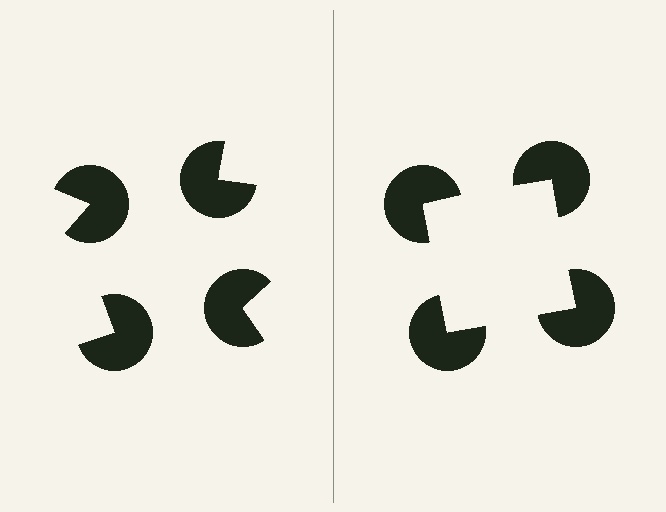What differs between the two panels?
The pac-man discs are positioned identically on both sides; only the wedge orientations differ. On the right they align to a square; on the left they are misaligned.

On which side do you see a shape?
An illusory square appears on the right side. On the left side the wedge cuts are rotated, so no coherent shape forms.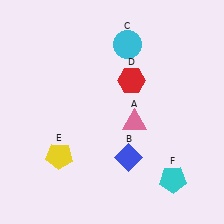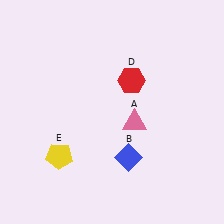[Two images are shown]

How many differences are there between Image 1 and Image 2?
There are 2 differences between the two images.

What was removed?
The cyan circle (C), the cyan pentagon (F) were removed in Image 2.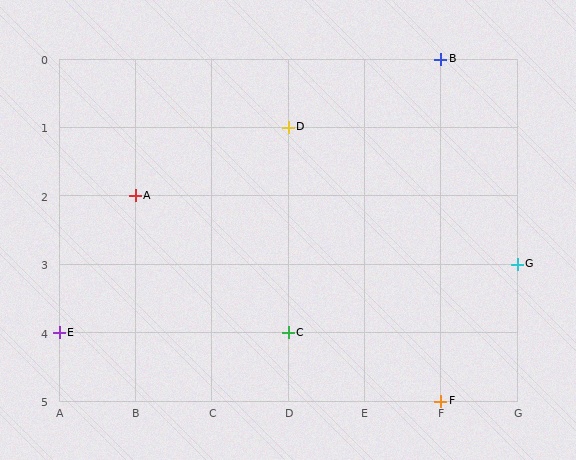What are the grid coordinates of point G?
Point G is at grid coordinates (G, 3).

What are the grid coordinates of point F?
Point F is at grid coordinates (F, 5).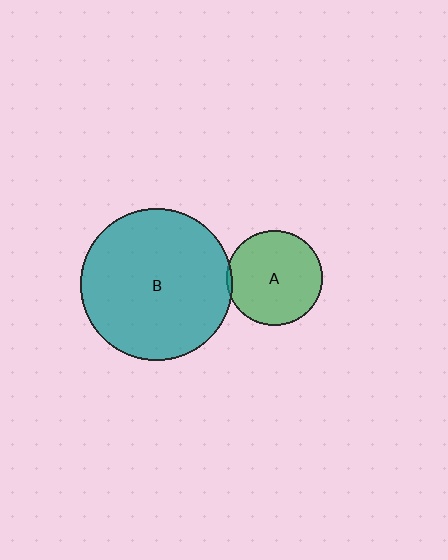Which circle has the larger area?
Circle B (teal).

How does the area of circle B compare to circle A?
Approximately 2.5 times.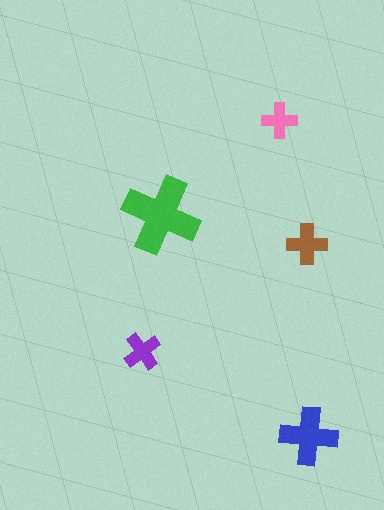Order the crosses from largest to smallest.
the green one, the blue one, the brown one, the purple one, the pink one.